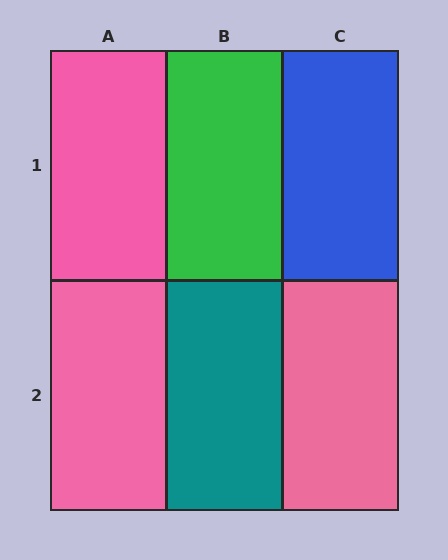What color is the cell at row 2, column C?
Pink.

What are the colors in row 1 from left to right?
Pink, green, blue.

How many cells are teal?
1 cell is teal.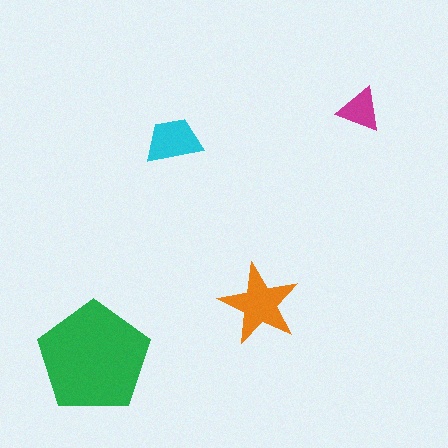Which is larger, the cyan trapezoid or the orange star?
The orange star.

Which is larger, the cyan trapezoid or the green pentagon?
The green pentagon.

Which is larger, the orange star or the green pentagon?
The green pentagon.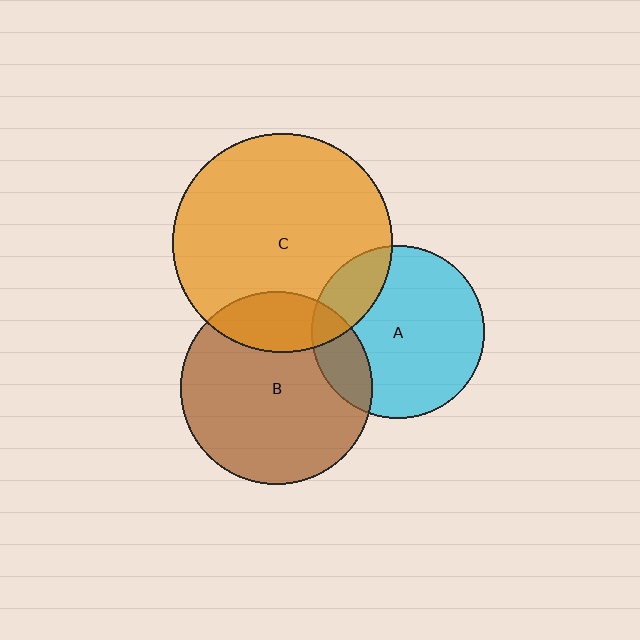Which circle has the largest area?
Circle C (orange).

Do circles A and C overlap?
Yes.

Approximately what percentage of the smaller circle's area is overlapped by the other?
Approximately 20%.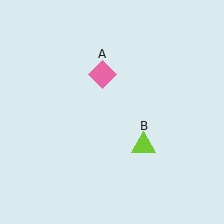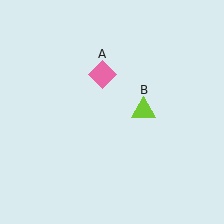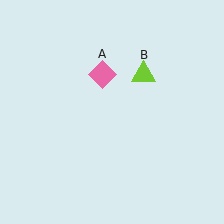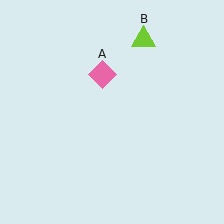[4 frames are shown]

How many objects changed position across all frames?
1 object changed position: lime triangle (object B).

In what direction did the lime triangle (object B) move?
The lime triangle (object B) moved up.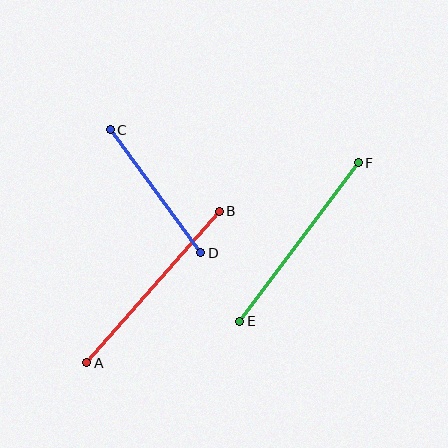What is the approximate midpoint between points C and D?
The midpoint is at approximately (155, 191) pixels.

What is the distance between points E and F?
The distance is approximately 198 pixels.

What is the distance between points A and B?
The distance is approximately 201 pixels.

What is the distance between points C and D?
The distance is approximately 152 pixels.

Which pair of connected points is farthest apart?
Points A and B are farthest apart.